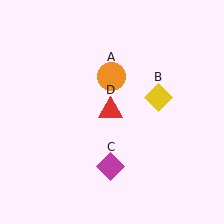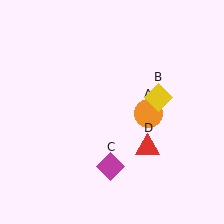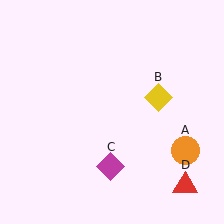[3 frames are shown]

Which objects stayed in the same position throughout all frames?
Yellow diamond (object B) and magenta diamond (object C) remained stationary.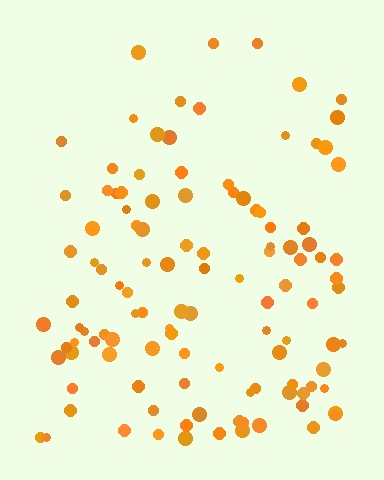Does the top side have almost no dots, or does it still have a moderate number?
Still a moderate number, just noticeably fewer than the bottom.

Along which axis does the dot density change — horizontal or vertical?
Vertical.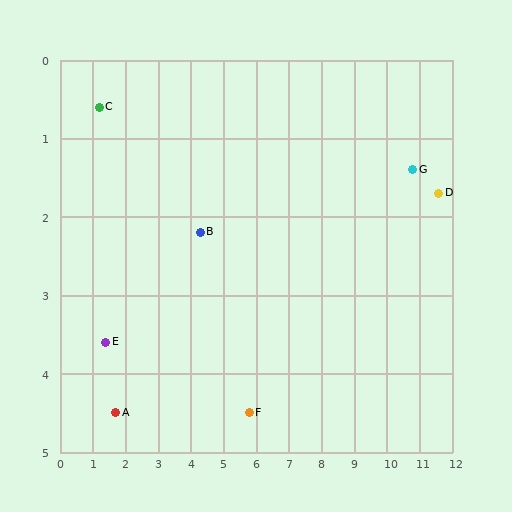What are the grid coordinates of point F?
Point F is at approximately (5.8, 4.5).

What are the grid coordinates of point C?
Point C is at approximately (1.2, 0.6).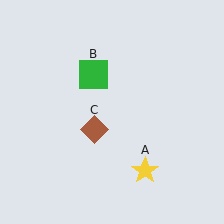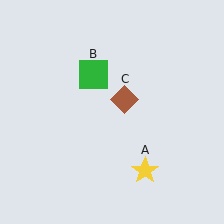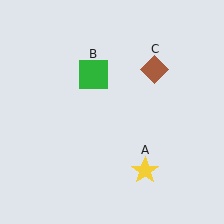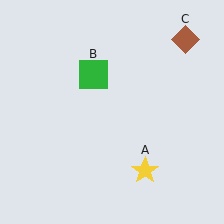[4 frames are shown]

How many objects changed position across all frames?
1 object changed position: brown diamond (object C).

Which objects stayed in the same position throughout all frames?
Yellow star (object A) and green square (object B) remained stationary.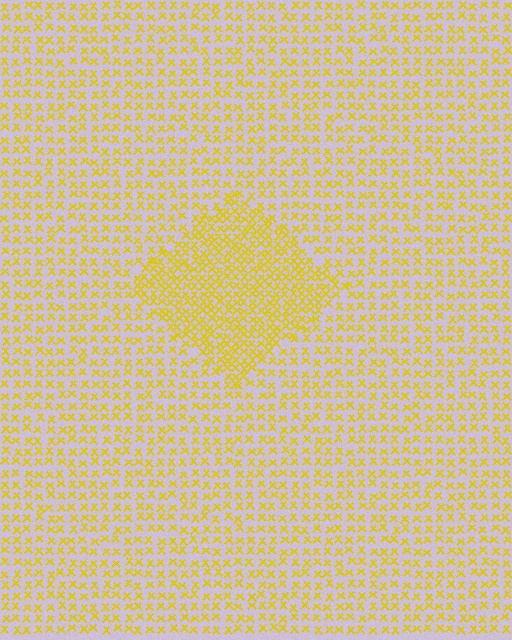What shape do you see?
I see a diamond.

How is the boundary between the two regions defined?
The boundary is defined by a change in element density (approximately 1.8x ratio). All elements are the same color, size, and shape.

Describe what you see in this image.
The image contains small yellow elements arranged at two different densities. A diamond-shaped region is visible where the elements are more densely packed than the surrounding area.